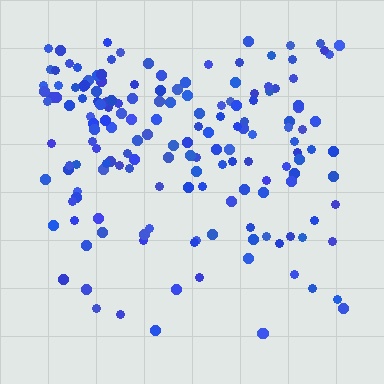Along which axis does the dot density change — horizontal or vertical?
Vertical.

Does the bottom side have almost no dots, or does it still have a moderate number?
Still a moderate number, just noticeably fewer than the top.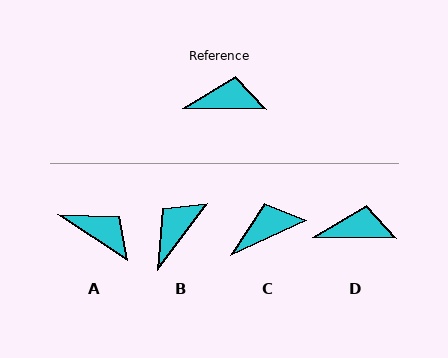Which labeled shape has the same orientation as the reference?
D.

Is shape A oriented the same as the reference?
No, it is off by about 32 degrees.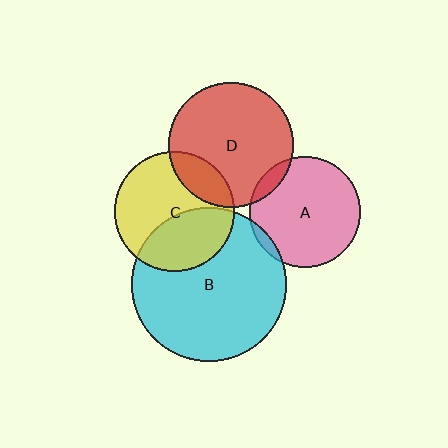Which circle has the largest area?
Circle B (cyan).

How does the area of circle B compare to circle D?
Approximately 1.5 times.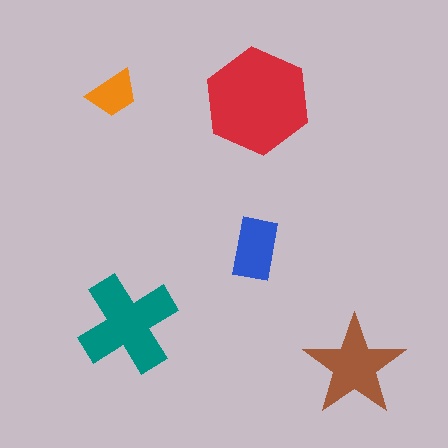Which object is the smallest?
The orange trapezoid.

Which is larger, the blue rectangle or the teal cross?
The teal cross.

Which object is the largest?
The red hexagon.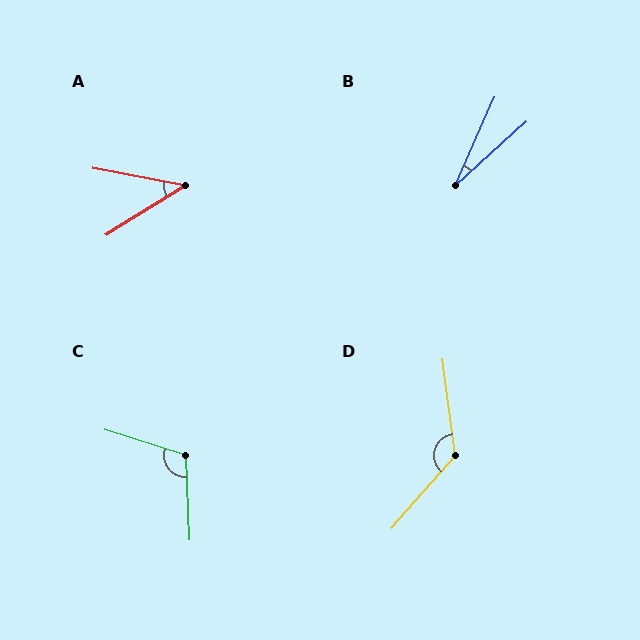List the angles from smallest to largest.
B (24°), A (43°), C (110°), D (132°).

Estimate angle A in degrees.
Approximately 43 degrees.